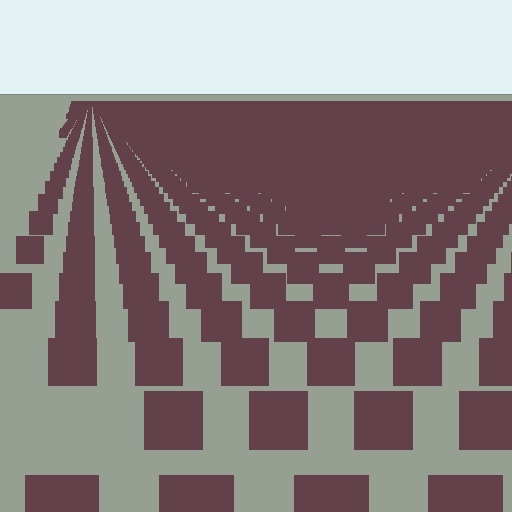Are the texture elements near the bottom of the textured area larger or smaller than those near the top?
Larger. Near the bottom, elements are closer to the viewer and appear at a bigger on-screen size.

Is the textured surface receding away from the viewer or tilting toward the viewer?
The surface is receding away from the viewer. Texture elements get smaller and denser toward the top.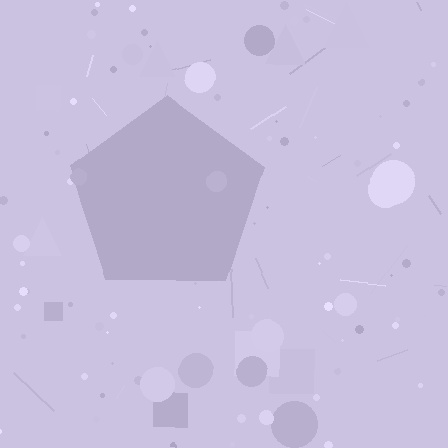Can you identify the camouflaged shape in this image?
The camouflaged shape is a pentagon.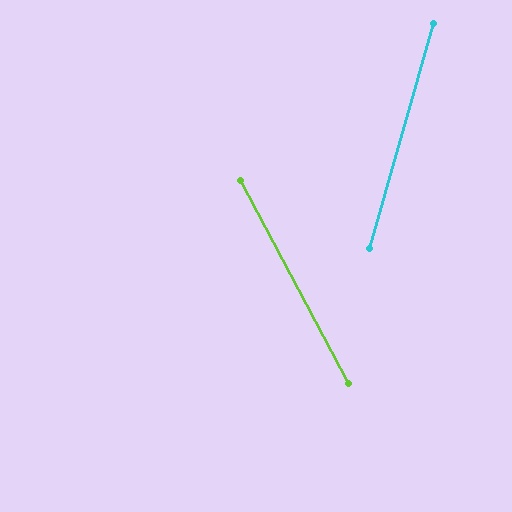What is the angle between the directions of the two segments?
Approximately 44 degrees.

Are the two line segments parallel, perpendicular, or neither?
Neither parallel nor perpendicular — they differ by about 44°.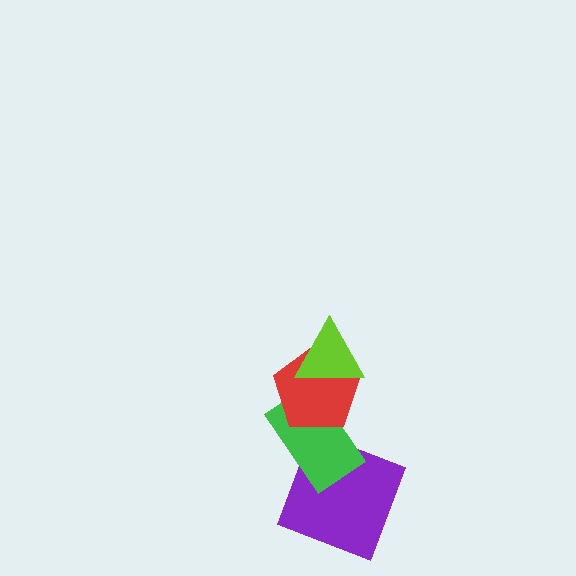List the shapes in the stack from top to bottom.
From top to bottom: the lime triangle, the red pentagon, the green rectangle, the purple square.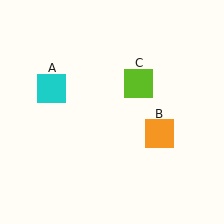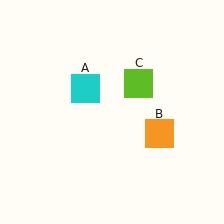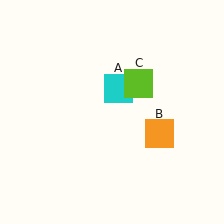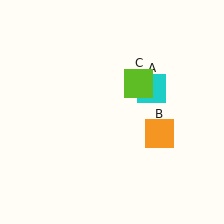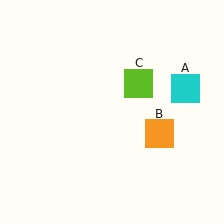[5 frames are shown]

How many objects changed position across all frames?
1 object changed position: cyan square (object A).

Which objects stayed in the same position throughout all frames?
Orange square (object B) and lime square (object C) remained stationary.